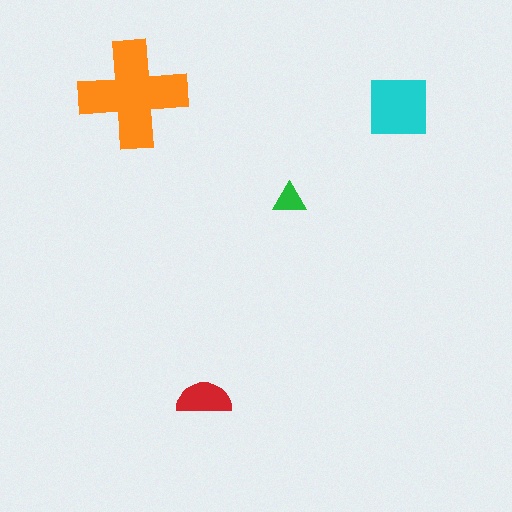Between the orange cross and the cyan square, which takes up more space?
The orange cross.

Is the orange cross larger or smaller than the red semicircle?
Larger.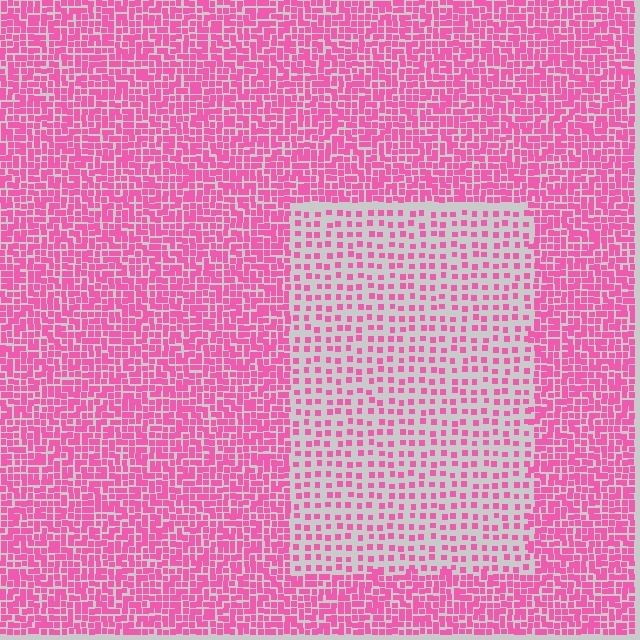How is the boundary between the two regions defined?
The boundary is defined by a change in element density (approximately 2.4x ratio). All elements are the same color, size, and shape.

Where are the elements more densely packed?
The elements are more densely packed outside the rectangle boundary.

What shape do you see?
I see a rectangle.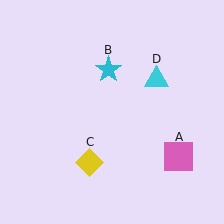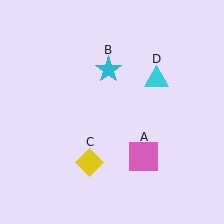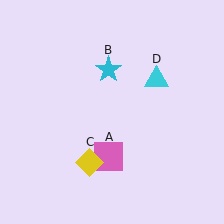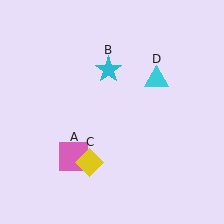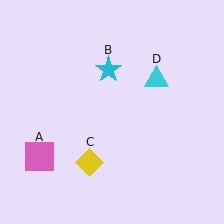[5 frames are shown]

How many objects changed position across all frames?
1 object changed position: pink square (object A).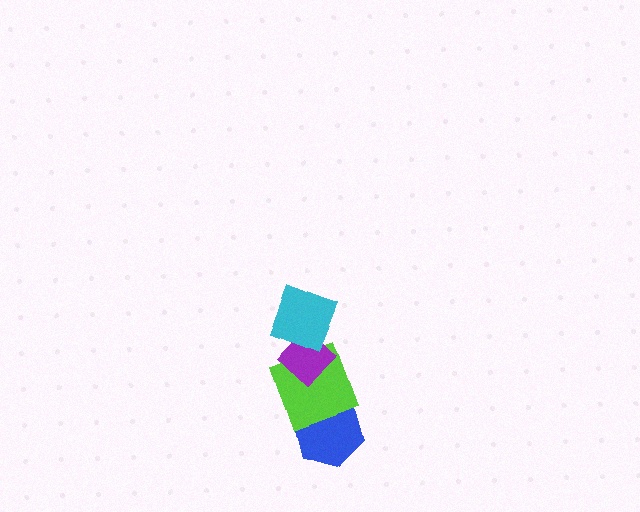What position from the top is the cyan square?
The cyan square is 1st from the top.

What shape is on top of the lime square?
The purple diamond is on top of the lime square.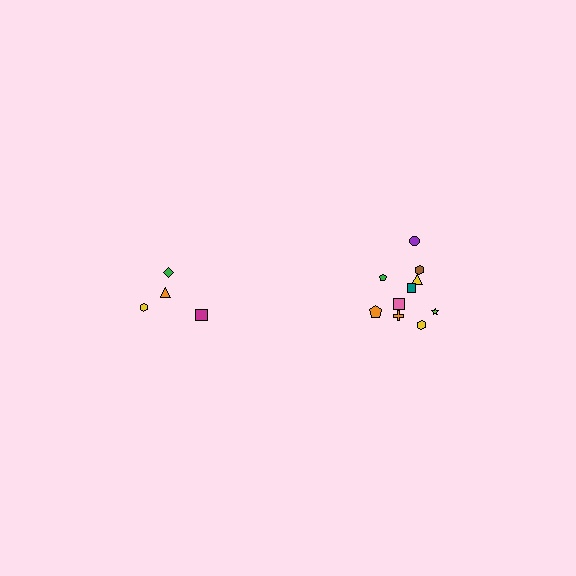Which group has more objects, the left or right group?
The right group.